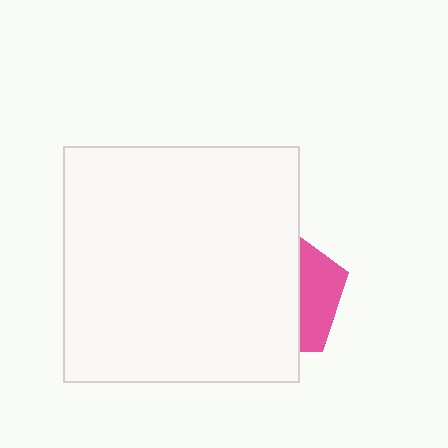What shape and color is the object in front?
The object in front is a white square.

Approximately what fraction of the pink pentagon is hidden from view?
Roughly 69% of the pink pentagon is hidden behind the white square.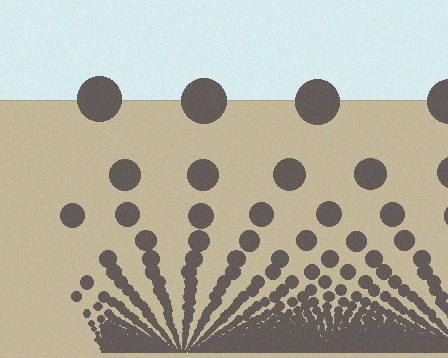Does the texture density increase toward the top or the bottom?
Density increases toward the bottom.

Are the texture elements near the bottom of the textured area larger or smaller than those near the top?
Smaller. The gradient is inverted — elements near the bottom are smaller and denser.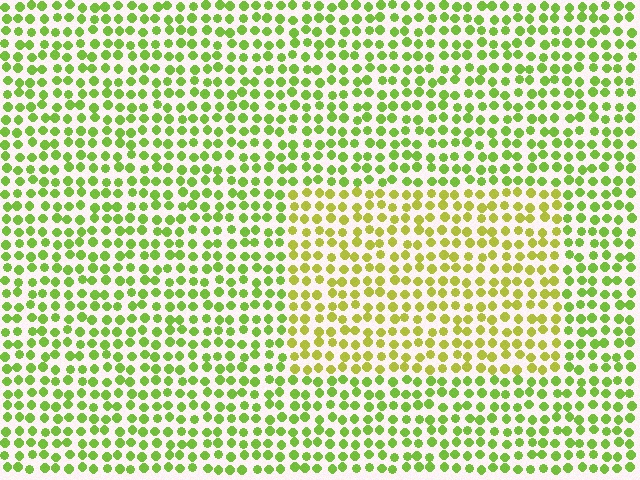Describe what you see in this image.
The image is filled with small lime elements in a uniform arrangement. A rectangle-shaped region is visible where the elements are tinted to a slightly different hue, forming a subtle color boundary.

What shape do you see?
I see a rectangle.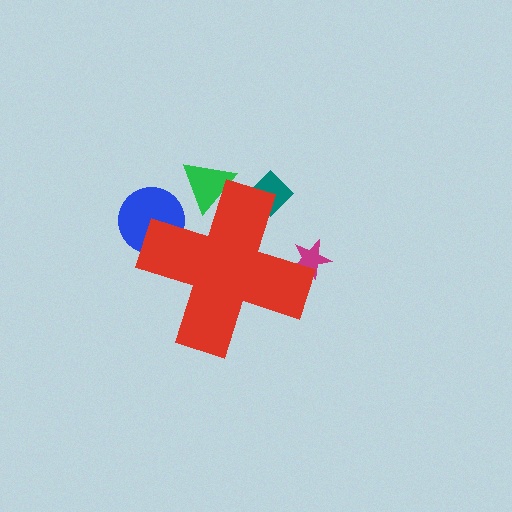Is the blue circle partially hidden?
Yes, the blue circle is partially hidden behind the red cross.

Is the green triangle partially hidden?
Yes, the green triangle is partially hidden behind the red cross.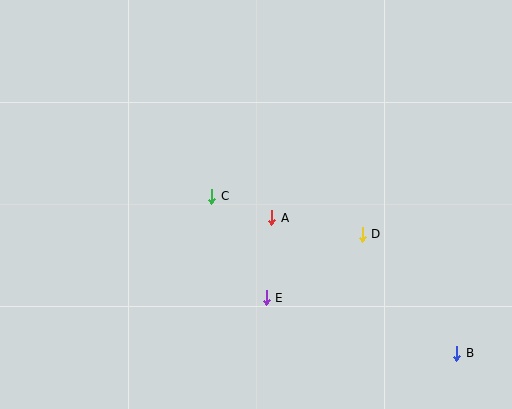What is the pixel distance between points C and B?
The distance between C and B is 291 pixels.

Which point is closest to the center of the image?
Point A at (272, 218) is closest to the center.